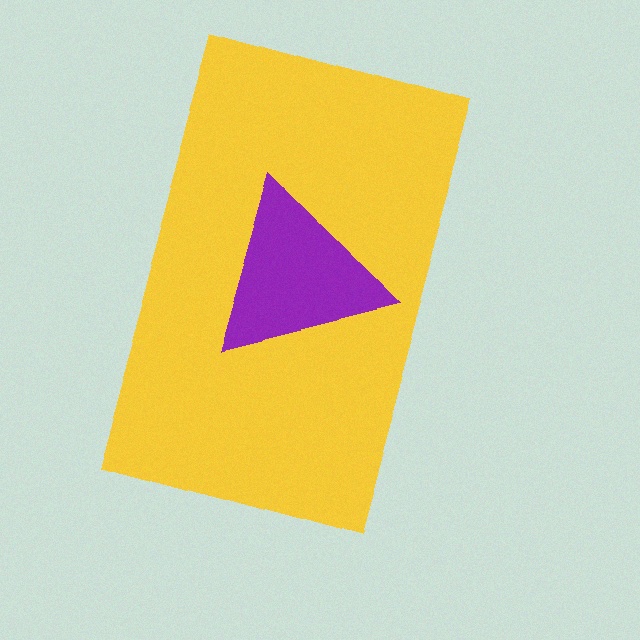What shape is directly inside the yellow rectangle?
The purple triangle.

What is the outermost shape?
The yellow rectangle.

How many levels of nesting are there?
2.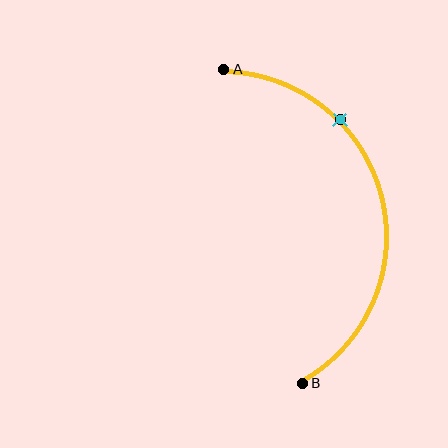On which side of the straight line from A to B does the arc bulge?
The arc bulges to the right of the straight line connecting A and B.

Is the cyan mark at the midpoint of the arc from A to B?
No. The cyan mark lies on the arc but is closer to endpoint A. The arc midpoint would be at the point on the curve equidistant along the arc from both A and B.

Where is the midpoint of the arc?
The arc midpoint is the point on the curve farthest from the straight line joining A and B. It sits to the right of that line.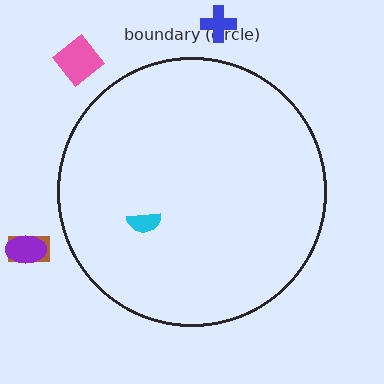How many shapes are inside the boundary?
1 inside, 4 outside.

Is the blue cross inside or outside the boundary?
Outside.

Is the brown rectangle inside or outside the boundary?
Outside.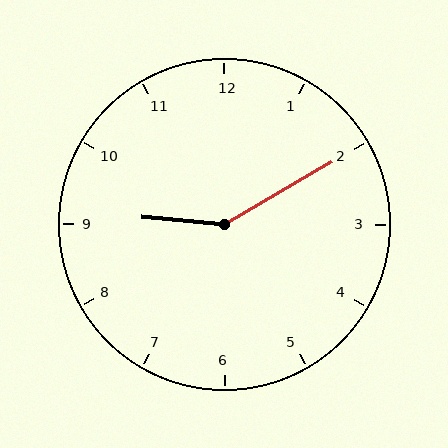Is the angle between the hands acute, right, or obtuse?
It is obtuse.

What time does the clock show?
9:10.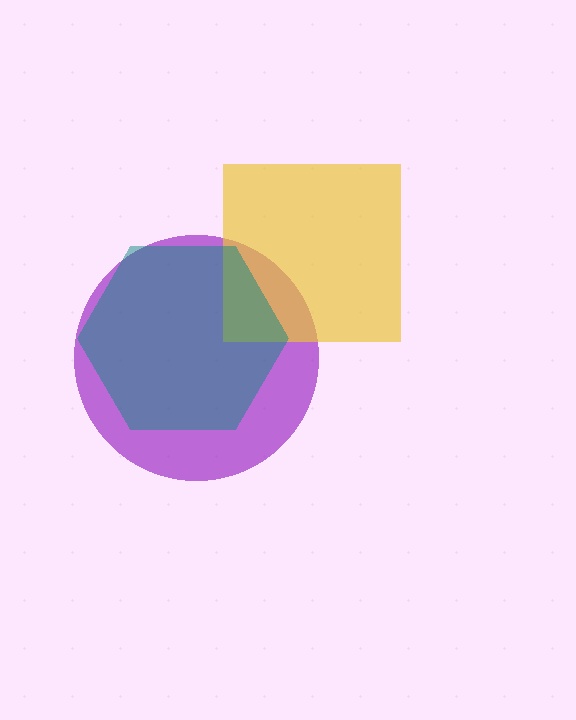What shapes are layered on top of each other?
The layered shapes are: a purple circle, a yellow square, a teal hexagon.